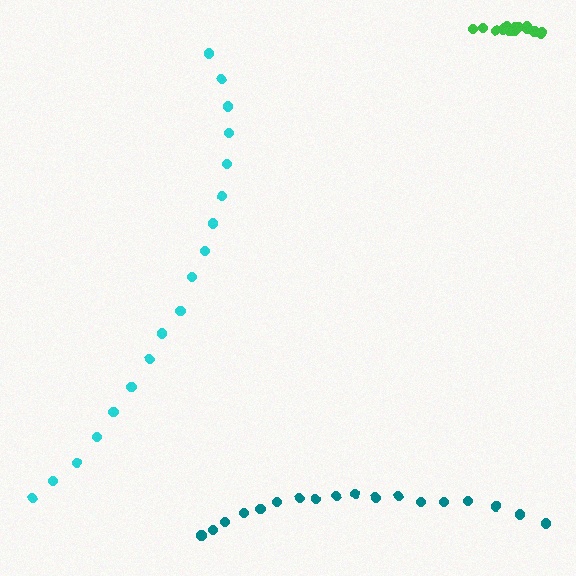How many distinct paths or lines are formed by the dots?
There are 3 distinct paths.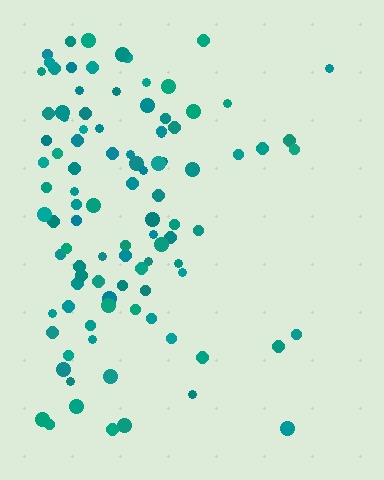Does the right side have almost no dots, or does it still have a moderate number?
Still a moderate number, just noticeably fewer than the left.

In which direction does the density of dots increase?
From right to left, with the left side densest.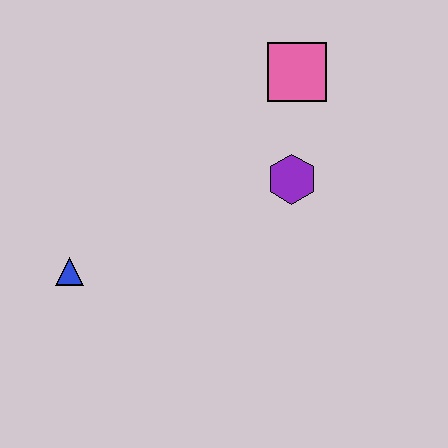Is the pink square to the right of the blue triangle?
Yes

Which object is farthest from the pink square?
The blue triangle is farthest from the pink square.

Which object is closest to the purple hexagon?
The pink square is closest to the purple hexagon.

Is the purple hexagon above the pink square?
No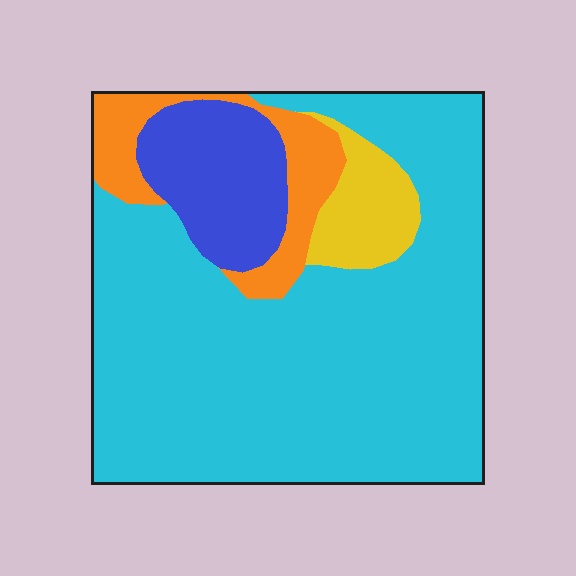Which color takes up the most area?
Cyan, at roughly 70%.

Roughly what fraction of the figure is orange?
Orange takes up less than a sixth of the figure.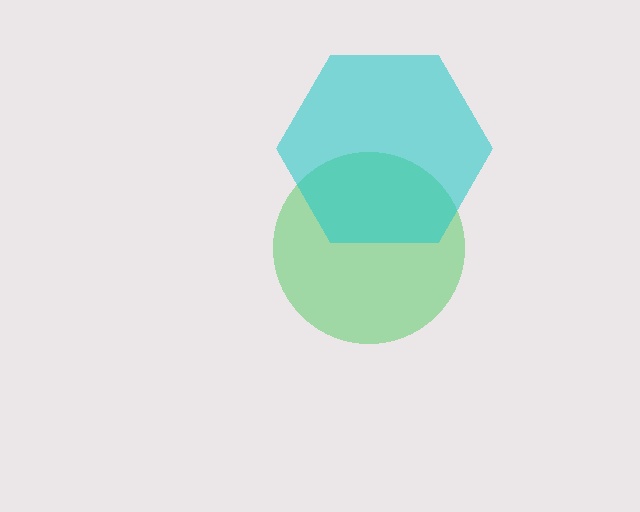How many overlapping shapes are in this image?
There are 2 overlapping shapes in the image.